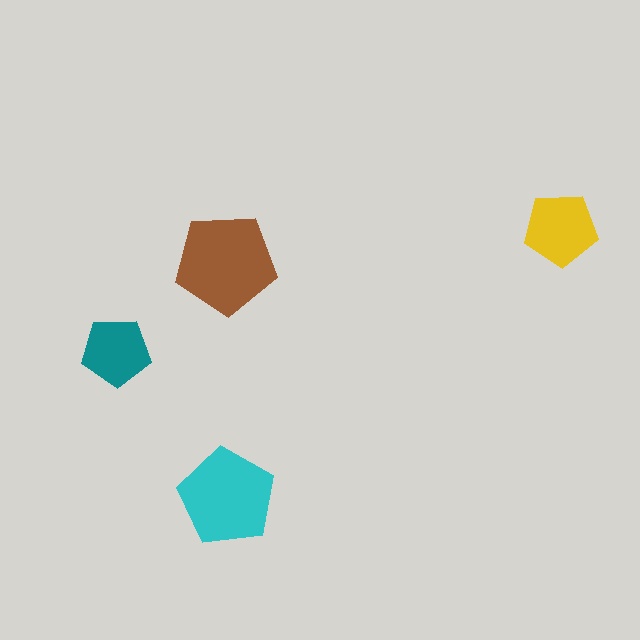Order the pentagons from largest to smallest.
the brown one, the cyan one, the yellow one, the teal one.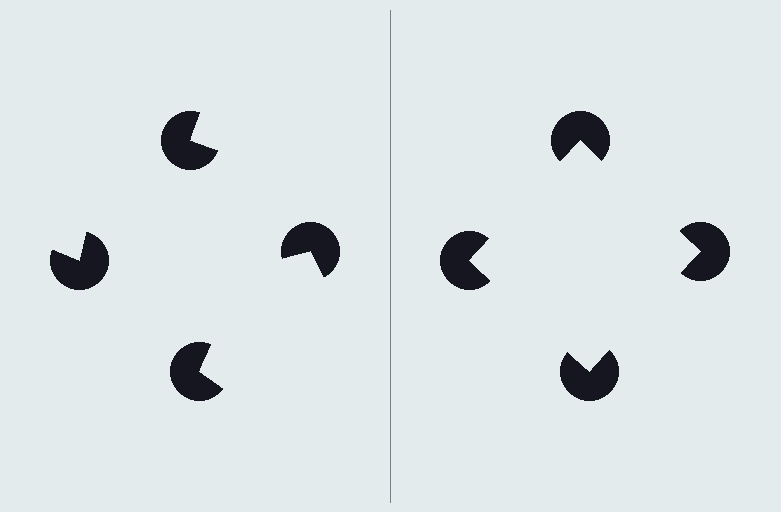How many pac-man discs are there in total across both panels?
8 — 4 on each side.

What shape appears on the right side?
An illusory square.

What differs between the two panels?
The pac-man discs are positioned identically on both sides; only the wedge orientations differ. On the right they align to a square; on the left they are misaligned.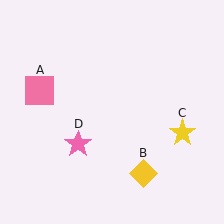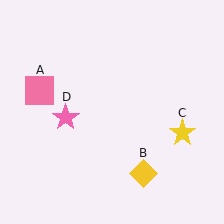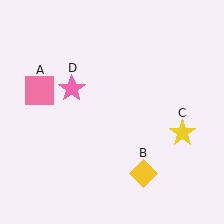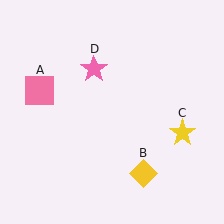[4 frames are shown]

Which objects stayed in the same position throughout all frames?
Pink square (object A) and yellow diamond (object B) and yellow star (object C) remained stationary.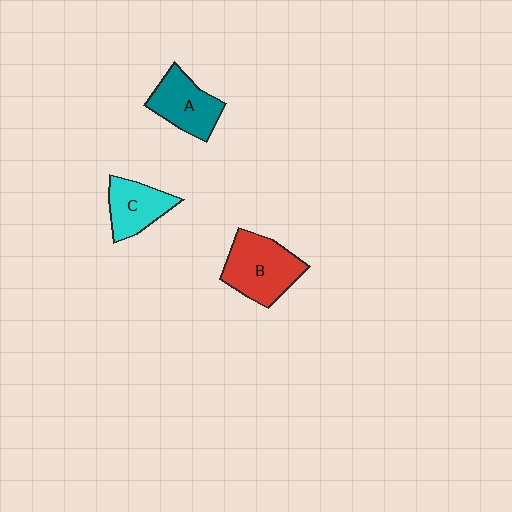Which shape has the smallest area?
Shape C (cyan).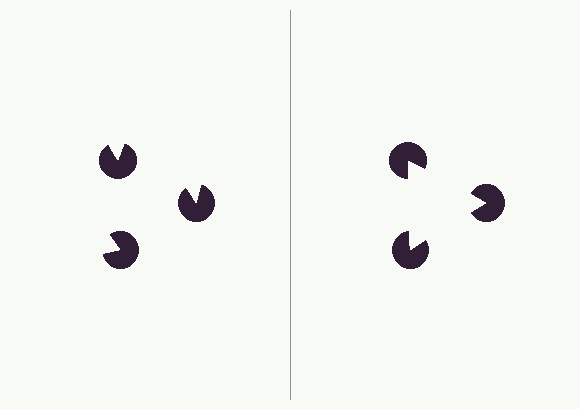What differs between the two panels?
The pac-man discs are positioned identically on both sides; only the wedge orientations differ. On the right they align to a triangle; on the left they are misaligned.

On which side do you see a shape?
An illusory triangle appears on the right side. On the left side the wedge cuts are rotated, so no coherent shape forms.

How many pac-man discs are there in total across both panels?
6 — 3 on each side.